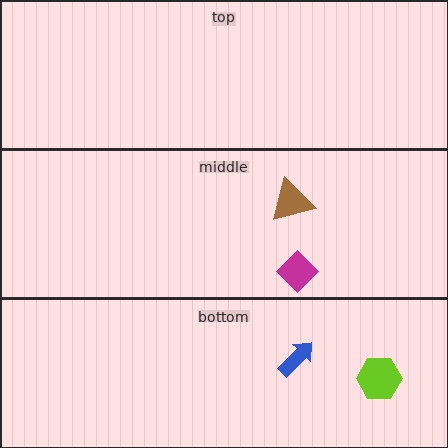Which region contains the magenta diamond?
The middle region.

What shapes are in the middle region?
The brown triangle, the magenta diamond.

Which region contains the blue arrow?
The bottom region.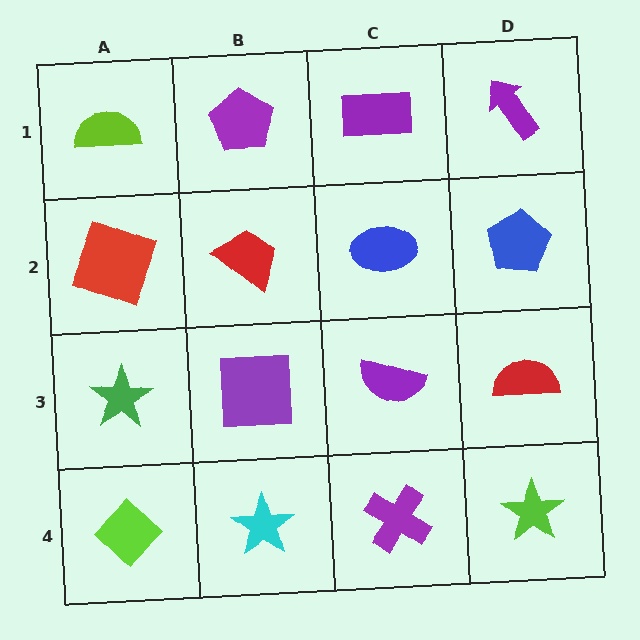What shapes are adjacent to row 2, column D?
A purple arrow (row 1, column D), a red semicircle (row 3, column D), a blue ellipse (row 2, column C).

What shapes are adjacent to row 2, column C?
A purple rectangle (row 1, column C), a purple semicircle (row 3, column C), a red trapezoid (row 2, column B), a blue pentagon (row 2, column D).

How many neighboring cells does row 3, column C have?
4.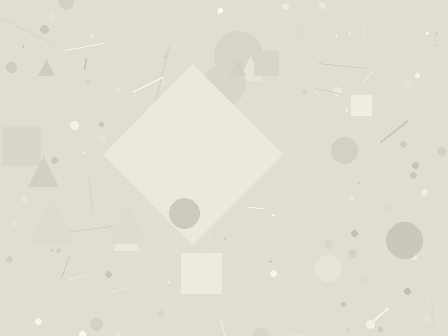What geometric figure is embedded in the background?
A diamond is embedded in the background.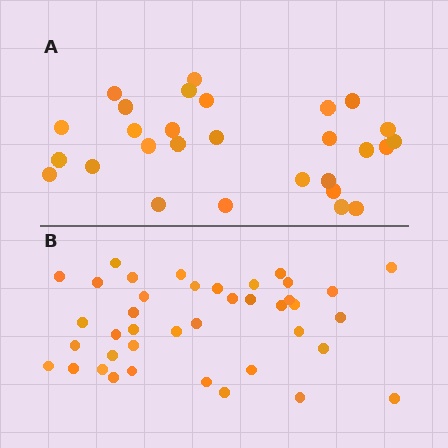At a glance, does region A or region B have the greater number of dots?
Region B (the bottom region) has more dots.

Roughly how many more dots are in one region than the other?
Region B has roughly 12 or so more dots than region A.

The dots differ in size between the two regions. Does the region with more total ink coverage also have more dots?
No. Region A has more total ink coverage because its dots are larger, but region B actually contains more individual dots. Total area can be misleading — the number of items is what matters here.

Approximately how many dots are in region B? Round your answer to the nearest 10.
About 40 dots.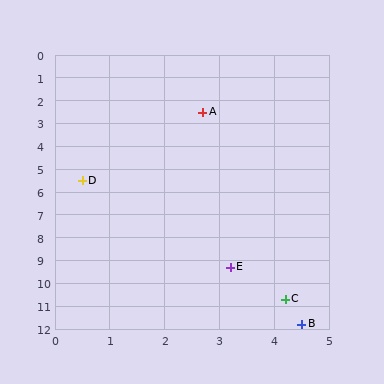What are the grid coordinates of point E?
Point E is at approximately (3.2, 9.3).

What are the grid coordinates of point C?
Point C is at approximately (4.2, 10.7).